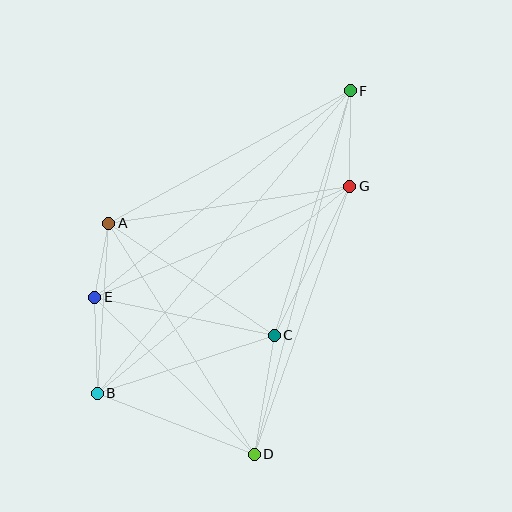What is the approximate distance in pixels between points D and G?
The distance between D and G is approximately 284 pixels.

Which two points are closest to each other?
Points A and E are closest to each other.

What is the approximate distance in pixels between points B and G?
The distance between B and G is approximately 326 pixels.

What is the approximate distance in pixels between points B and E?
The distance between B and E is approximately 96 pixels.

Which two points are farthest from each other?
Points B and F are farthest from each other.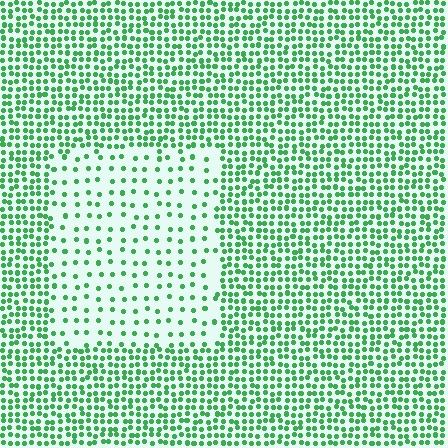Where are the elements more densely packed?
The elements are more densely packed outside the rectangle boundary.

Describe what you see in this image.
The image contains small green elements arranged at two different densities. A rectangle-shaped region is visible where the elements are less densely packed than the surrounding area.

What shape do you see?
I see a rectangle.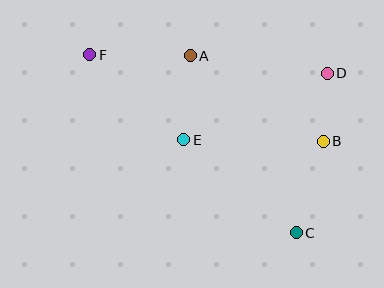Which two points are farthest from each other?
Points C and F are farthest from each other.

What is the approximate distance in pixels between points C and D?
The distance between C and D is approximately 163 pixels.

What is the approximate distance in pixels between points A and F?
The distance between A and F is approximately 101 pixels.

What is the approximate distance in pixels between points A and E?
The distance between A and E is approximately 84 pixels.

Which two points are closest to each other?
Points B and D are closest to each other.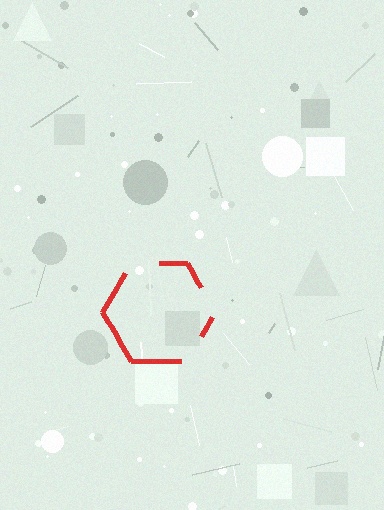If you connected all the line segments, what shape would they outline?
They would outline a hexagon.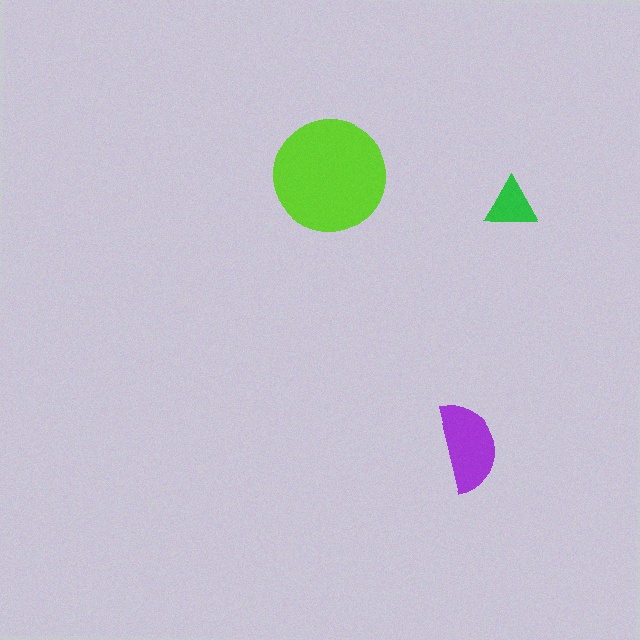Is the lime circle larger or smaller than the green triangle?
Larger.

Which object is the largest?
The lime circle.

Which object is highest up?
The lime circle is topmost.